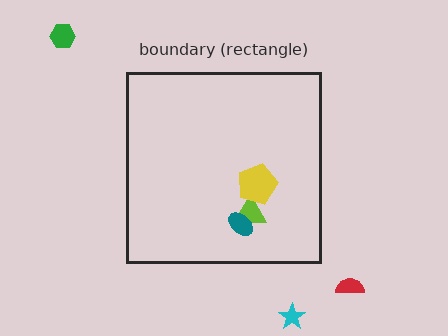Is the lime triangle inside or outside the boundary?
Inside.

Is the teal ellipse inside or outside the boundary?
Inside.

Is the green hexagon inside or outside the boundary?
Outside.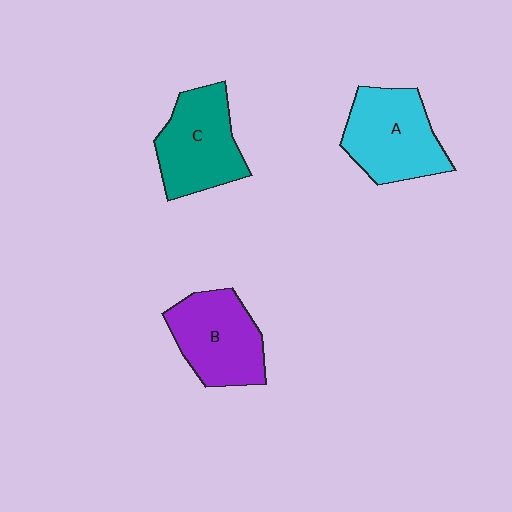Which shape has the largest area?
Shape A (cyan).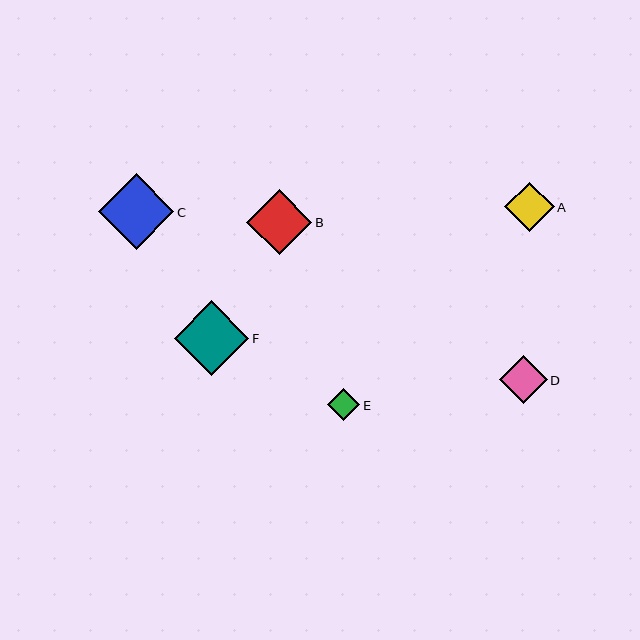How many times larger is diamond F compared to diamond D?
Diamond F is approximately 1.6 times the size of diamond D.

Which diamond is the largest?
Diamond C is the largest with a size of approximately 75 pixels.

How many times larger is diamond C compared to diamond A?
Diamond C is approximately 1.5 times the size of diamond A.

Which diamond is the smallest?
Diamond E is the smallest with a size of approximately 32 pixels.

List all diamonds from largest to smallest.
From largest to smallest: C, F, B, A, D, E.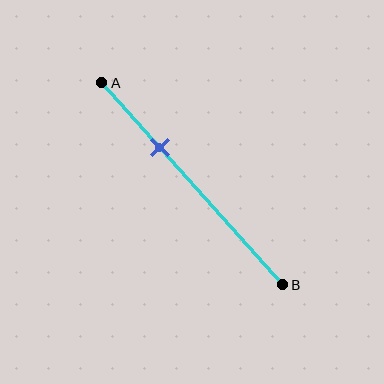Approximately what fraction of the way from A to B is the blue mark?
The blue mark is approximately 30% of the way from A to B.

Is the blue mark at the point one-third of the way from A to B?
Yes, the mark is approximately at the one-third point.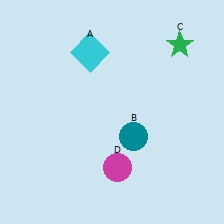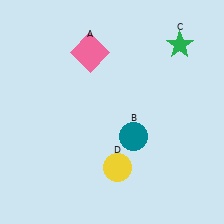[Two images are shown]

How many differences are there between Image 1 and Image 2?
There are 2 differences between the two images.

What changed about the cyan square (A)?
In Image 1, A is cyan. In Image 2, it changed to pink.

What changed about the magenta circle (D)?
In Image 1, D is magenta. In Image 2, it changed to yellow.